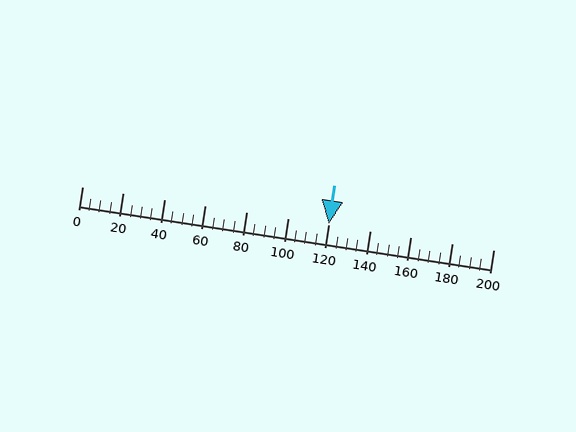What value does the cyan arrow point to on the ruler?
The cyan arrow points to approximately 120.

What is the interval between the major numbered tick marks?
The major tick marks are spaced 20 units apart.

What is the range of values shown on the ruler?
The ruler shows values from 0 to 200.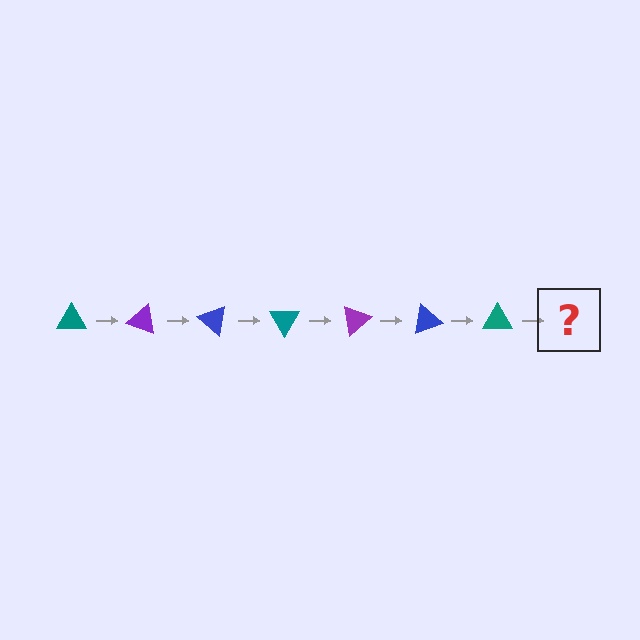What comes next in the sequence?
The next element should be a purple triangle, rotated 140 degrees from the start.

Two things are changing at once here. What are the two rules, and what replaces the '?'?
The two rules are that it rotates 20 degrees each step and the color cycles through teal, purple, and blue. The '?' should be a purple triangle, rotated 140 degrees from the start.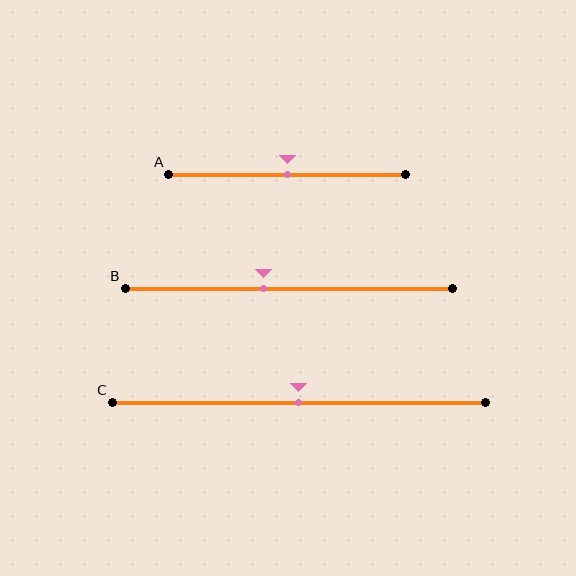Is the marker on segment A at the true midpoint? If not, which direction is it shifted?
Yes, the marker on segment A is at the true midpoint.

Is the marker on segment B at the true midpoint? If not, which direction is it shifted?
No, the marker on segment B is shifted to the left by about 8% of the segment length.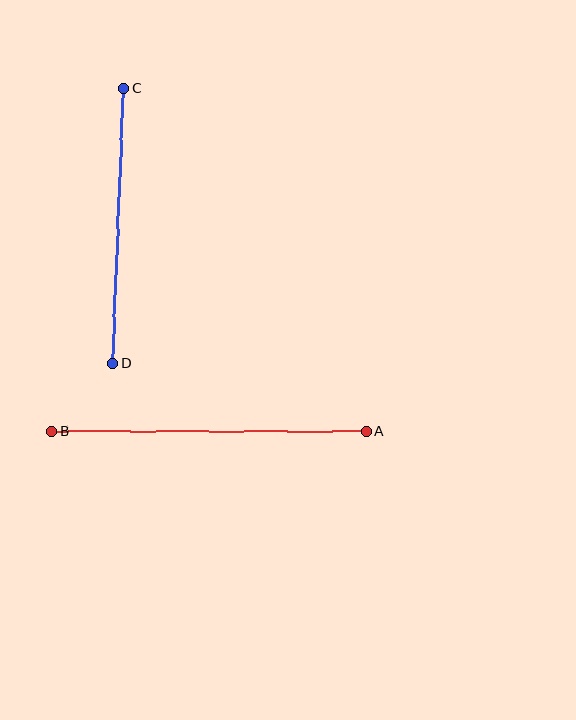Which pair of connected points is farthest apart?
Points A and B are farthest apart.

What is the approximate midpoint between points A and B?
The midpoint is at approximately (209, 431) pixels.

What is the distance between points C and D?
The distance is approximately 275 pixels.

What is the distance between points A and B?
The distance is approximately 315 pixels.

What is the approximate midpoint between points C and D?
The midpoint is at approximately (118, 226) pixels.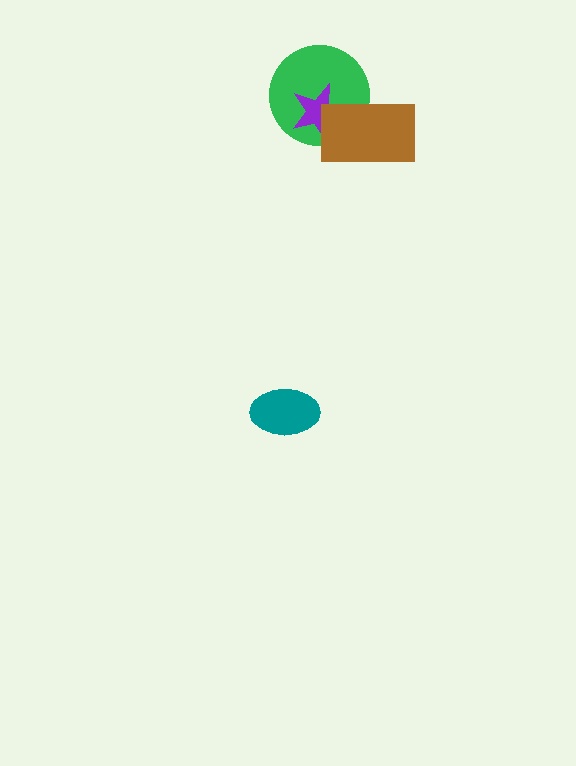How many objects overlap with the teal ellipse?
0 objects overlap with the teal ellipse.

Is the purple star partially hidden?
Yes, it is partially covered by another shape.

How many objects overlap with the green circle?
2 objects overlap with the green circle.